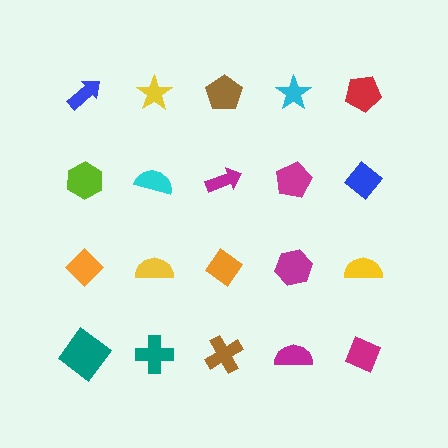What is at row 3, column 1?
An orange diamond.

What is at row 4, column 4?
A magenta semicircle.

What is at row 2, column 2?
A cyan semicircle.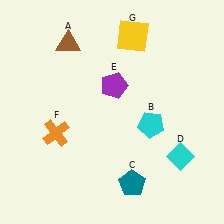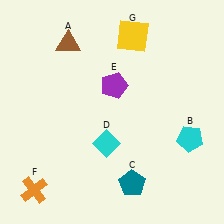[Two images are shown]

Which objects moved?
The objects that moved are: the cyan pentagon (B), the cyan diamond (D), the orange cross (F).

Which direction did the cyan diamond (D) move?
The cyan diamond (D) moved left.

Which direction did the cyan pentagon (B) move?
The cyan pentagon (B) moved right.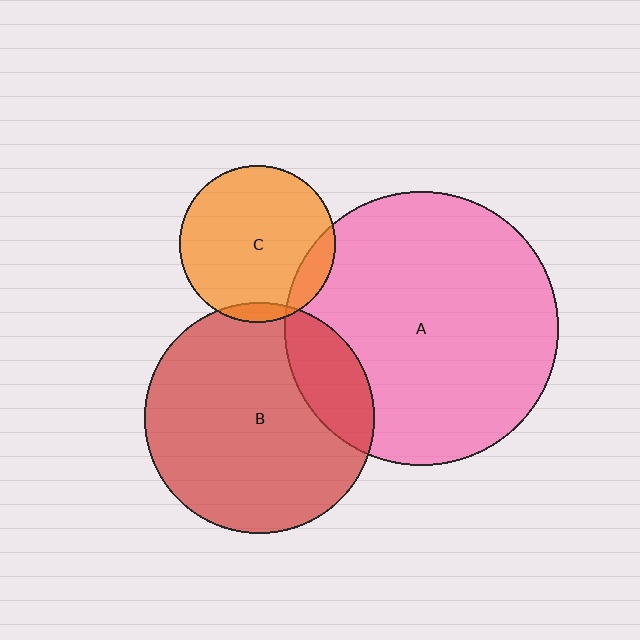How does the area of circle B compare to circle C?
Approximately 2.2 times.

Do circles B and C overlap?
Yes.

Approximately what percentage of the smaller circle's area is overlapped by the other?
Approximately 5%.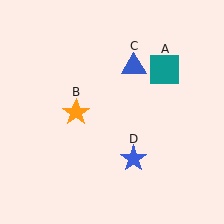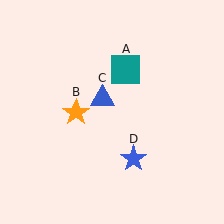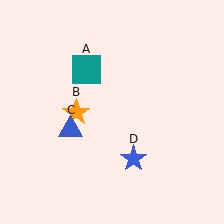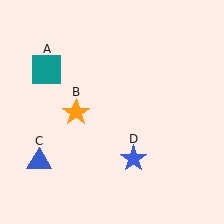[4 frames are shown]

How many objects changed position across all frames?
2 objects changed position: teal square (object A), blue triangle (object C).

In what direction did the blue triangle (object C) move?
The blue triangle (object C) moved down and to the left.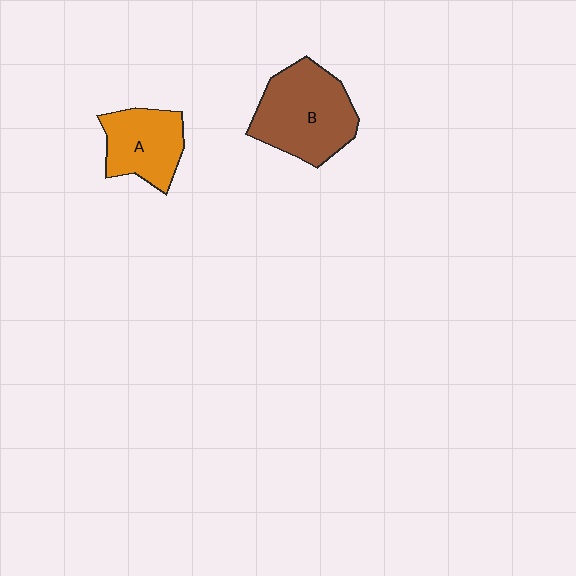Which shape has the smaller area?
Shape A (orange).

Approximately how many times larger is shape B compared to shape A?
Approximately 1.5 times.